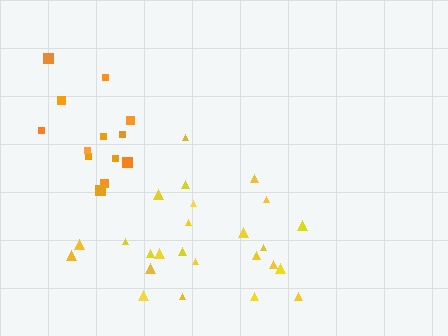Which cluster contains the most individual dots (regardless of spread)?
Yellow (25).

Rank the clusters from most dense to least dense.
orange, yellow.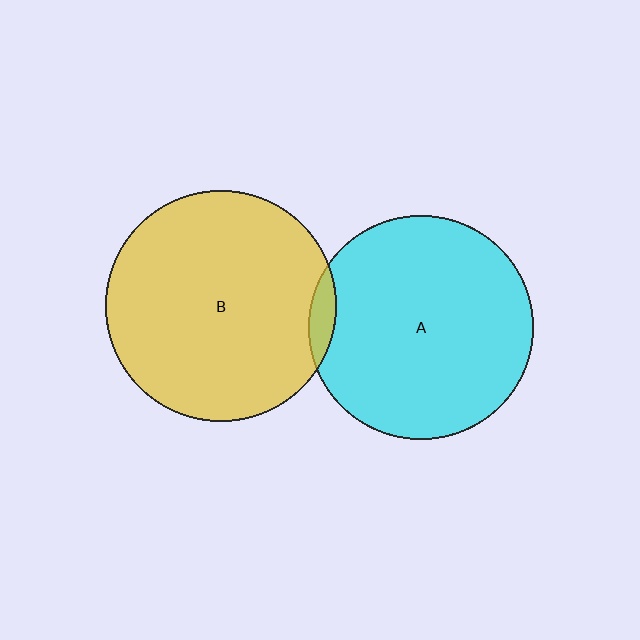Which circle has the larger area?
Circle B (yellow).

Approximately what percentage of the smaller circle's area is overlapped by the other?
Approximately 5%.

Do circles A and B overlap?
Yes.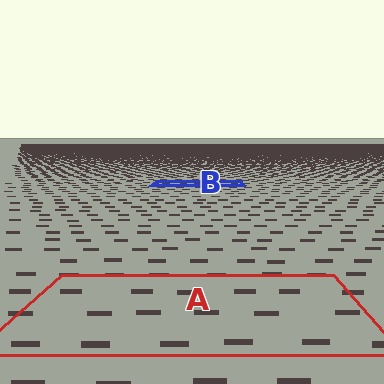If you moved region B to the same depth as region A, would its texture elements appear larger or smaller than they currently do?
They would appear larger. At a closer depth, the same texture elements are projected at a bigger on-screen size.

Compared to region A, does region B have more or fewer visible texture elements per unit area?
Region B has more texture elements per unit area — they are packed more densely because it is farther away.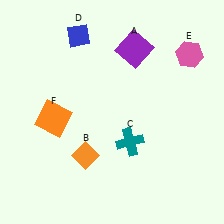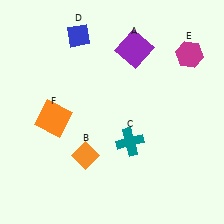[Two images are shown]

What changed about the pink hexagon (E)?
In Image 1, E is pink. In Image 2, it changed to magenta.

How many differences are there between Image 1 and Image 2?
There is 1 difference between the two images.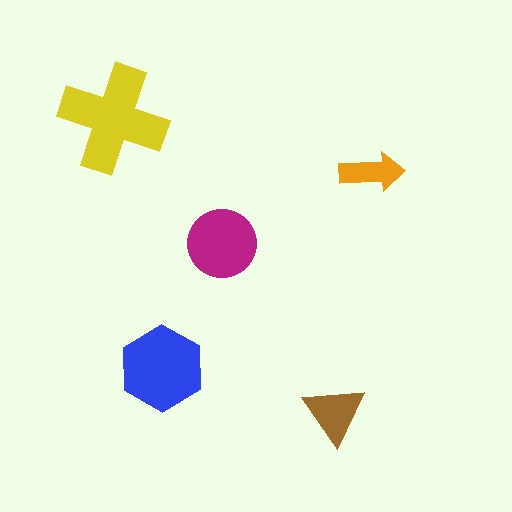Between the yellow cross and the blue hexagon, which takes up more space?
The yellow cross.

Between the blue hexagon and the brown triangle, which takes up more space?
The blue hexagon.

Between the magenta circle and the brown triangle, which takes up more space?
The magenta circle.